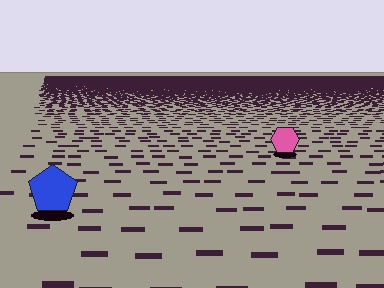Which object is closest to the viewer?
The blue pentagon is closest. The texture marks near it are larger and more spread out.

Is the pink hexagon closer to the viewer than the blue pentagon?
No. The blue pentagon is closer — you can tell from the texture gradient: the ground texture is coarser near it.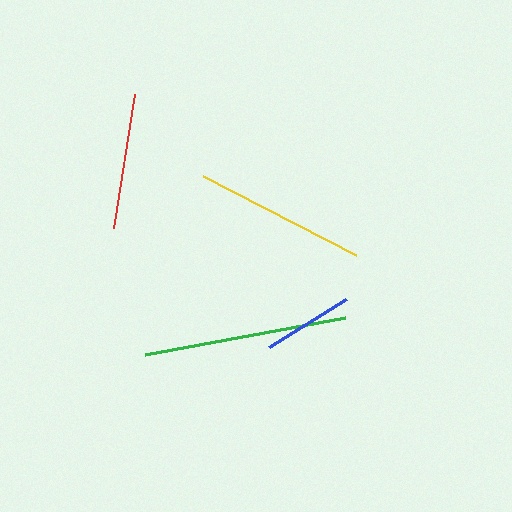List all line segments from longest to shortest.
From longest to shortest: green, yellow, red, blue.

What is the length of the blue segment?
The blue segment is approximately 91 pixels long.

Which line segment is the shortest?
The blue line is the shortest at approximately 91 pixels.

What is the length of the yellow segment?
The yellow segment is approximately 173 pixels long.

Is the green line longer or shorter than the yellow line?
The green line is longer than the yellow line.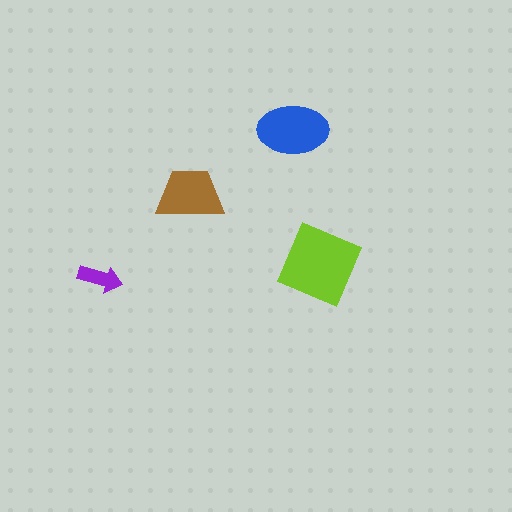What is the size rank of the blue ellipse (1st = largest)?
2nd.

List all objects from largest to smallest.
The lime diamond, the blue ellipse, the brown trapezoid, the purple arrow.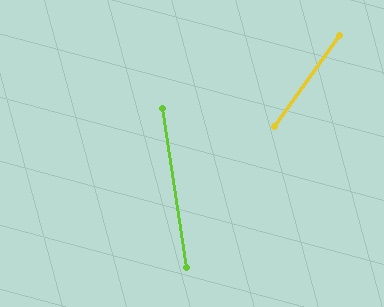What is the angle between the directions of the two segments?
Approximately 44 degrees.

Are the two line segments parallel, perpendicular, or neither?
Neither parallel nor perpendicular — they differ by about 44°.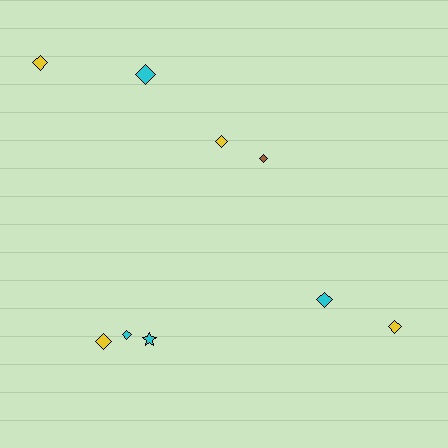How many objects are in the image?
There are 9 objects.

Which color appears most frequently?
Cyan, with 4 objects.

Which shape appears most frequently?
Diamond, with 8 objects.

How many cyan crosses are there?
There are no cyan crosses.